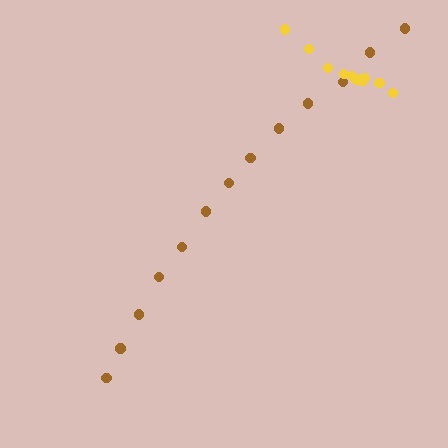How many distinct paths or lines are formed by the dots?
There are 2 distinct paths.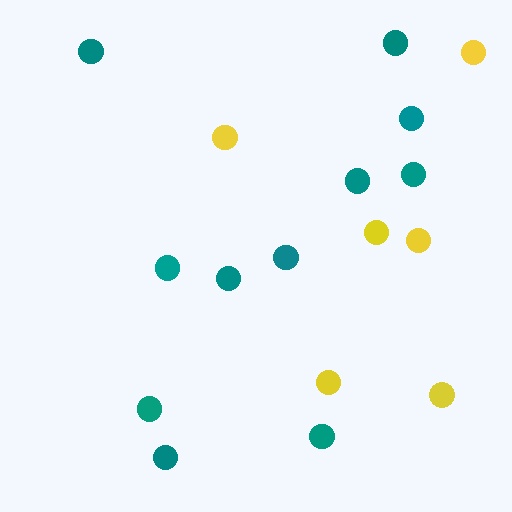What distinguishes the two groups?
There are 2 groups: one group of teal circles (11) and one group of yellow circles (6).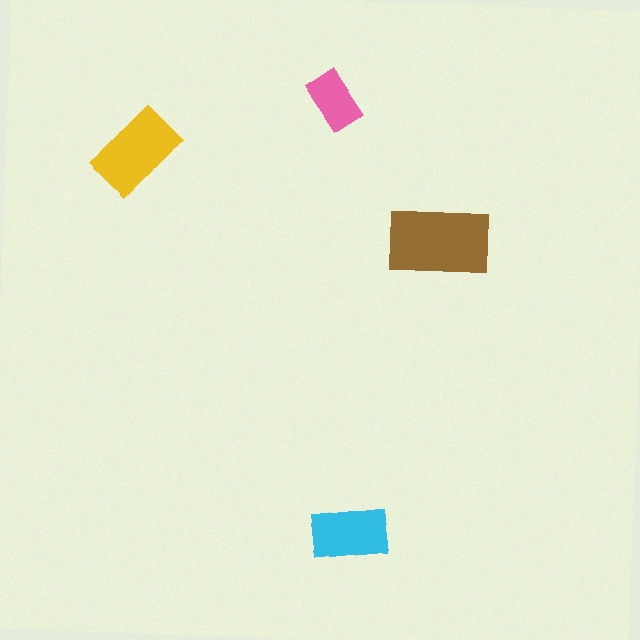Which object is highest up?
The pink rectangle is topmost.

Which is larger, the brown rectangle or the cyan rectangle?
The brown one.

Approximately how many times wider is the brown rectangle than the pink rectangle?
About 1.5 times wider.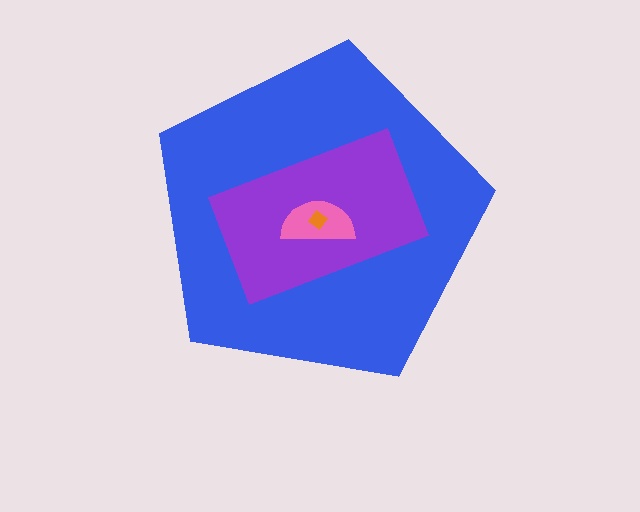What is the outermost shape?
The blue pentagon.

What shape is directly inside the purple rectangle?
The pink semicircle.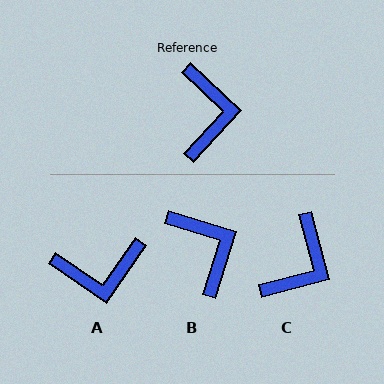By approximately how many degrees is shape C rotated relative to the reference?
Approximately 32 degrees clockwise.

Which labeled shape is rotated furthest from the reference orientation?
A, about 82 degrees away.